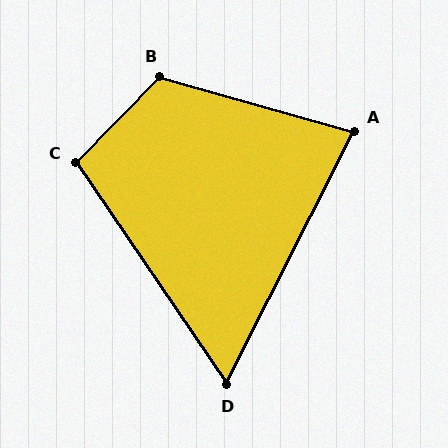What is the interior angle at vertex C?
Approximately 101 degrees (obtuse).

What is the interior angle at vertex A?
Approximately 79 degrees (acute).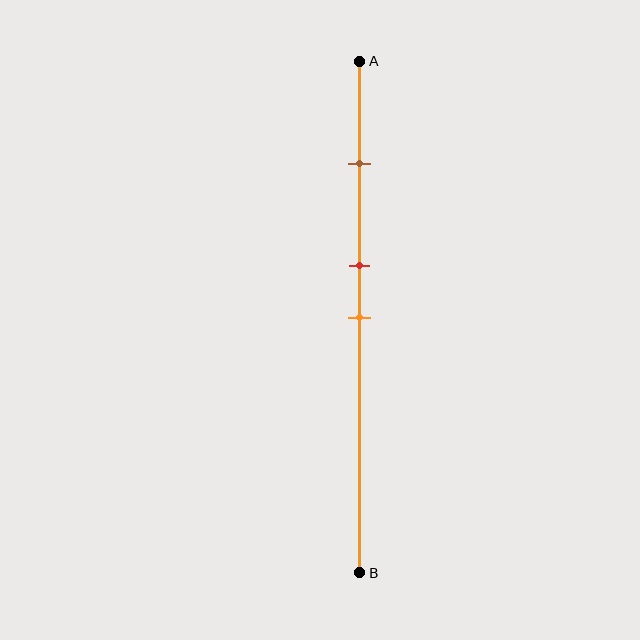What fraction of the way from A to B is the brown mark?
The brown mark is approximately 20% (0.2) of the way from A to B.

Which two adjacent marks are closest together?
The red and orange marks are the closest adjacent pair.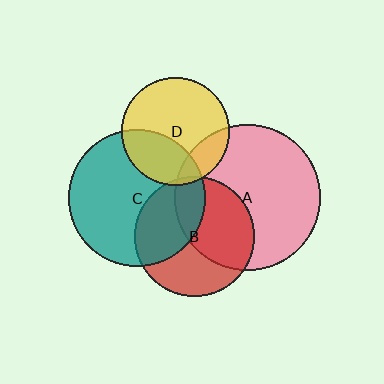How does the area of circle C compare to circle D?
Approximately 1.6 times.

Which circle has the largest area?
Circle A (pink).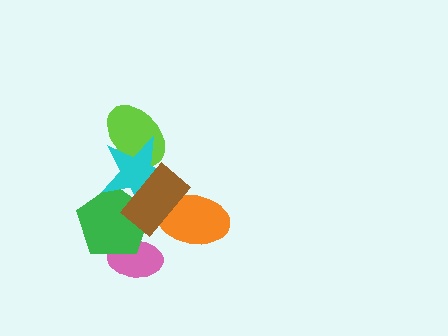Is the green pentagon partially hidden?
Yes, it is partially covered by another shape.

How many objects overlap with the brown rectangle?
3 objects overlap with the brown rectangle.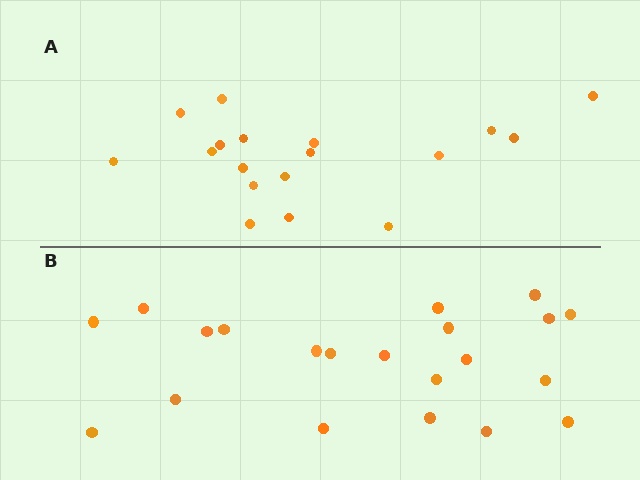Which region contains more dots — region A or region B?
Region B (the bottom region) has more dots.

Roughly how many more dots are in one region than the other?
Region B has just a few more — roughly 2 or 3 more dots than region A.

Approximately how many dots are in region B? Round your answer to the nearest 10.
About 20 dots. (The exact count is 21, which rounds to 20.)